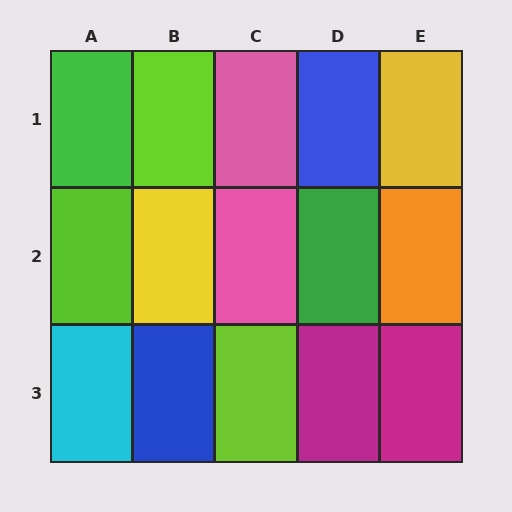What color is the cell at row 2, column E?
Orange.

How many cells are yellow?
2 cells are yellow.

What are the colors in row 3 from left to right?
Cyan, blue, lime, magenta, magenta.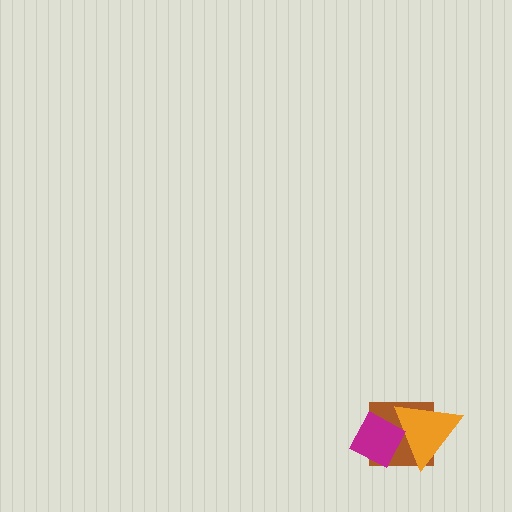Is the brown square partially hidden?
Yes, it is partially covered by another shape.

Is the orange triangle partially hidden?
Yes, it is partially covered by another shape.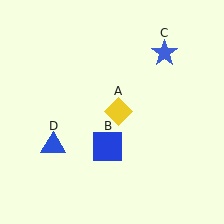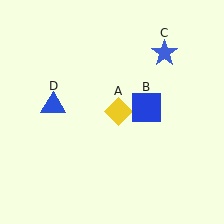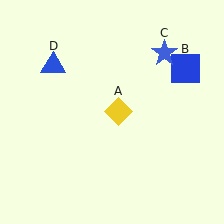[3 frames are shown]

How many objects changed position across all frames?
2 objects changed position: blue square (object B), blue triangle (object D).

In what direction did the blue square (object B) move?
The blue square (object B) moved up and to the right.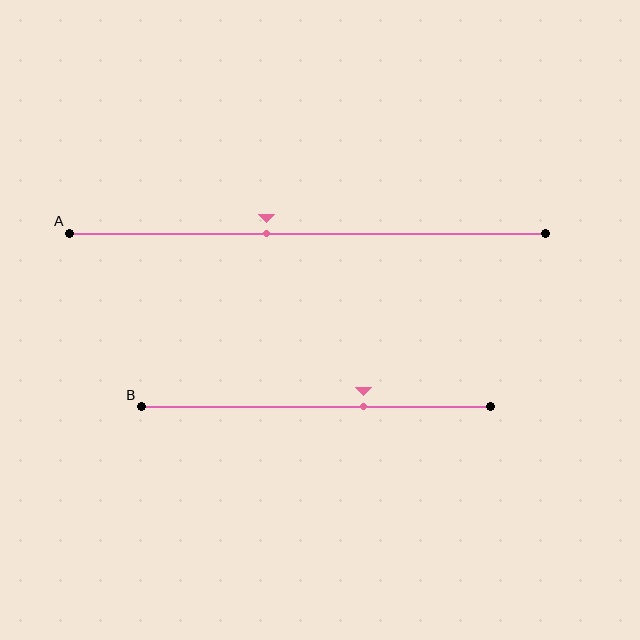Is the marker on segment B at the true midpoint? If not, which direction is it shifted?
No, the marker on segment B is shifted to the right by about 14% of the segment length.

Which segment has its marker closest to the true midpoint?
Segment A has its marker closest to the true midpoint.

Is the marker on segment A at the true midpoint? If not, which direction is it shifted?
No, the marker on segment A is shifted to the left by about 9% of the segment length.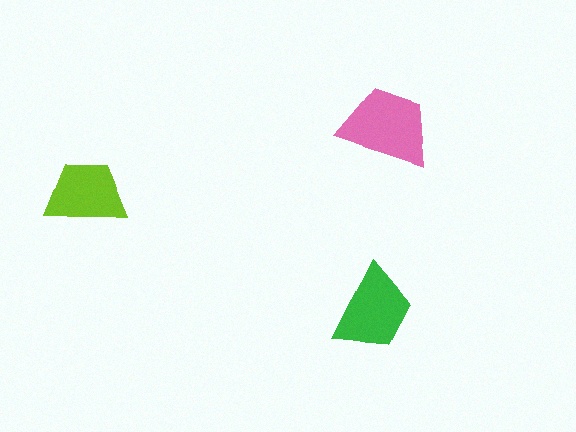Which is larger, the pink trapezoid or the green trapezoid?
The pink one.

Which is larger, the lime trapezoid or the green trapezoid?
The green one.